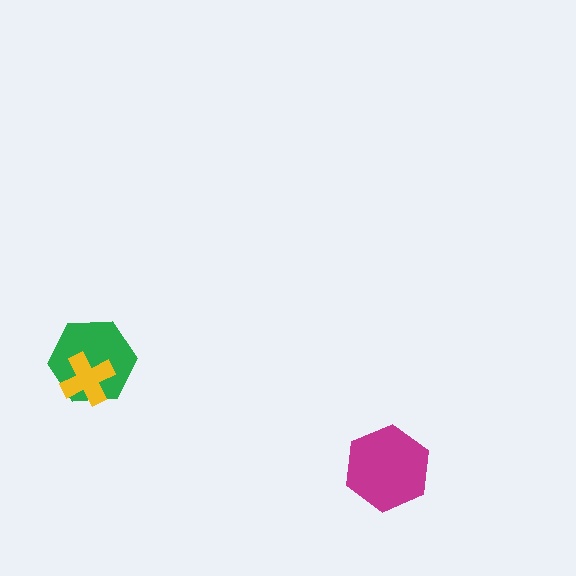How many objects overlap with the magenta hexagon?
0 objects overlap with the magenta hexagon.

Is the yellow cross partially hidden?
No, no other shape covers it.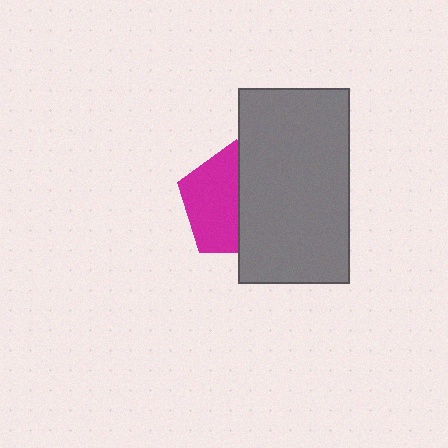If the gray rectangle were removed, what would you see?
You would see the complete magenta pentagon.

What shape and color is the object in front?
The object in front is a gray rectangle.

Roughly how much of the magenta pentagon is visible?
About half of it is visible (roughly 51%).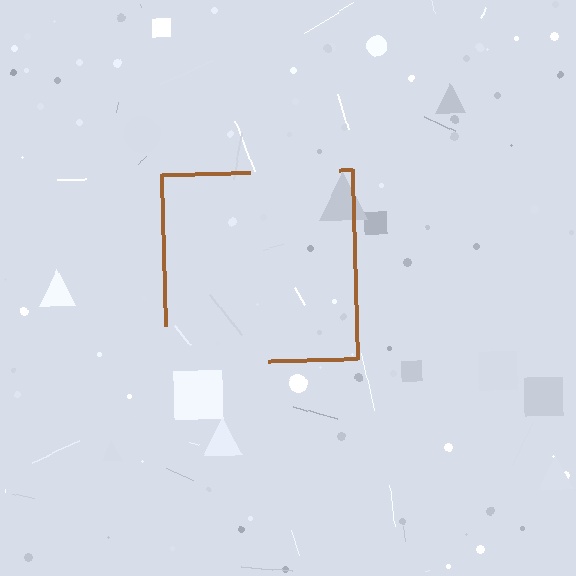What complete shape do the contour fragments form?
The contour fragments form a square.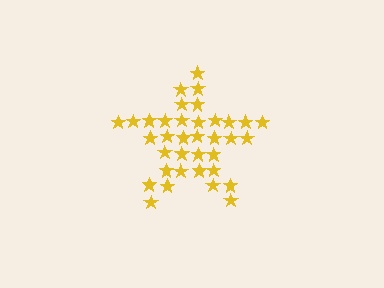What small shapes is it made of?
It is made of small stars.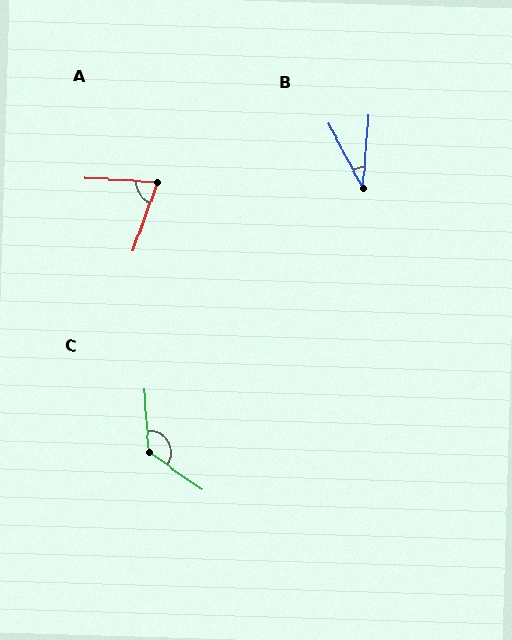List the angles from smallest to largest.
B (32°), A (74°), C (130°).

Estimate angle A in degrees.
Approximately 74 degrees.